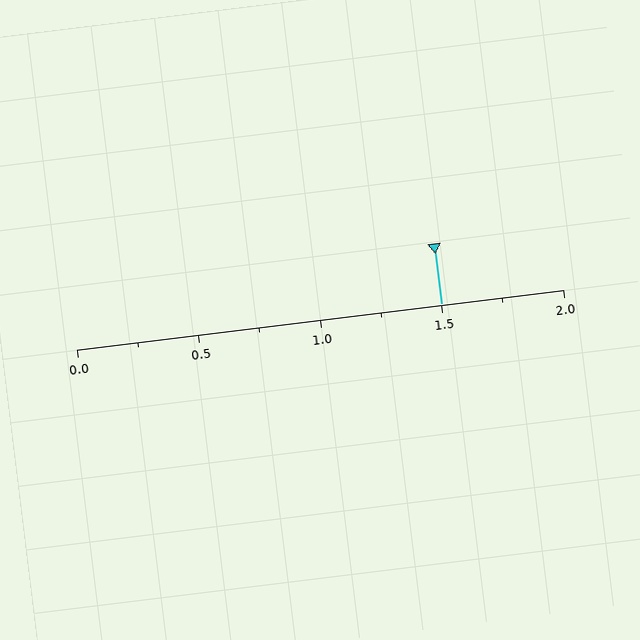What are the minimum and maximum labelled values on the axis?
The axis runs from 0.0 to 2.0.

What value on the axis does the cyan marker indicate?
The marker indicates approximately 1.5.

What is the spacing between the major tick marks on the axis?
The major ticks are spaced 0.5 apart.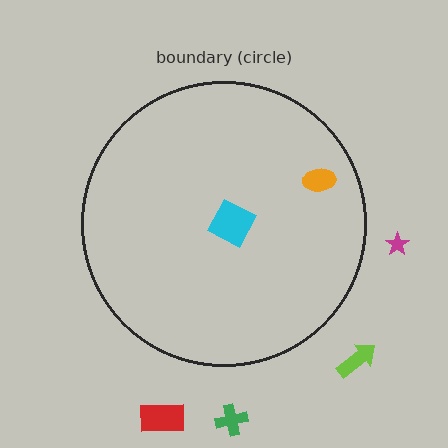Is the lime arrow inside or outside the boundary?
Outside.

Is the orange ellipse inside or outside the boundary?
Inside.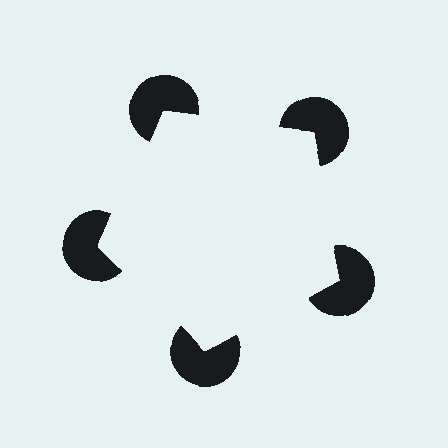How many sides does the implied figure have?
5 sides.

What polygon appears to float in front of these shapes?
An illusory pentagon — its edges are inferred from the aligned wedge cuts in the pac-man discs, not physically drawn.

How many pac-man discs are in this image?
There are 5 — one at each vertex of the illusory pentagon.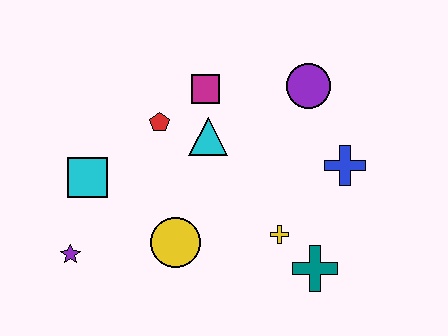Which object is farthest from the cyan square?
The blue cross is farthest from the cyan square.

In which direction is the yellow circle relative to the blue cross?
The yellow circle is to the left of the blue cross.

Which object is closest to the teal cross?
The yellow cross is closest to the teal cross.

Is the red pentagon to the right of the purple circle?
No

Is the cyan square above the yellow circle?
Yes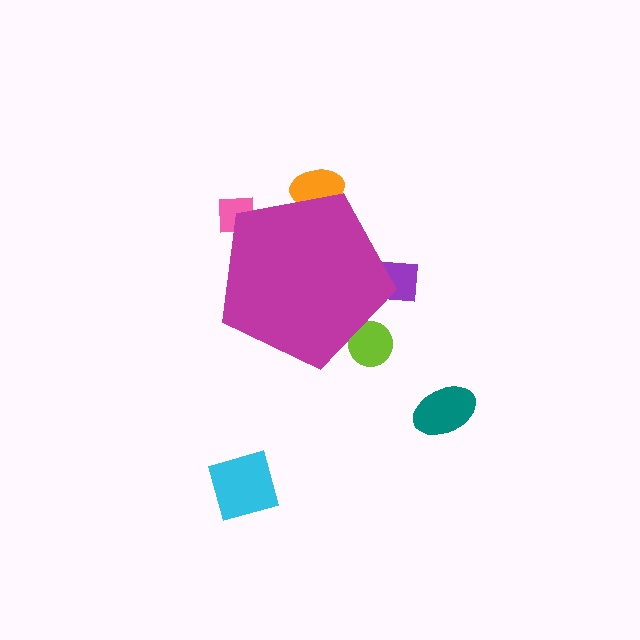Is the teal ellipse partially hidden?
No, the teal ellipse is fully visible.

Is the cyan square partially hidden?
No, the cyan square is fully visible.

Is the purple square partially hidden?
Yes, the purple square is partially hidden behind the magenta pentagon.